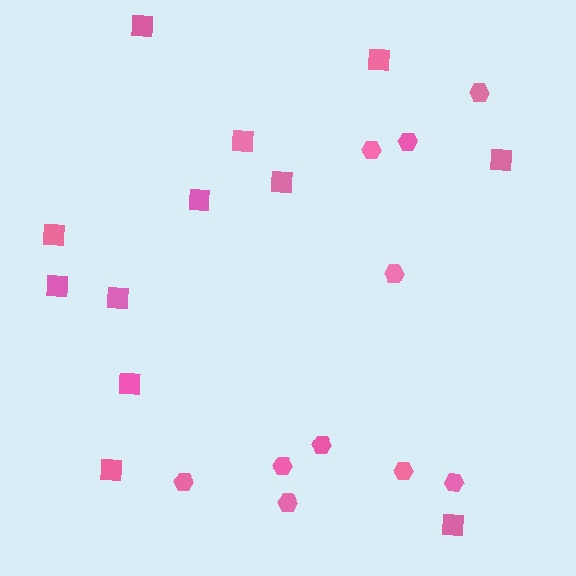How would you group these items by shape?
There are 2 groups: one group of squares (12) and one group of hexagons (10).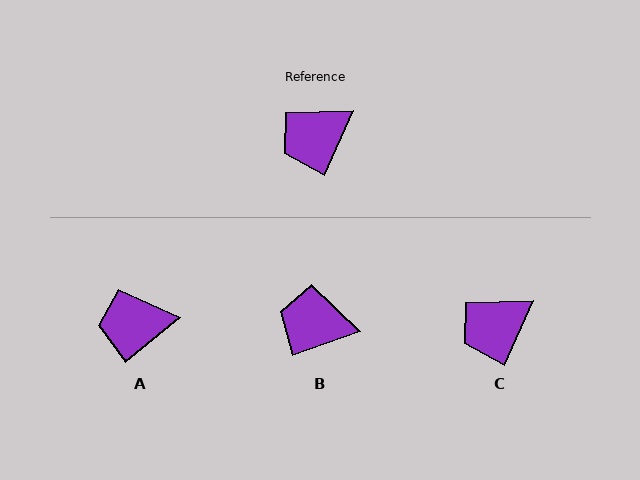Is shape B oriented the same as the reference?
No, it is off by about 46 degrees.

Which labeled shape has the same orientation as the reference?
C.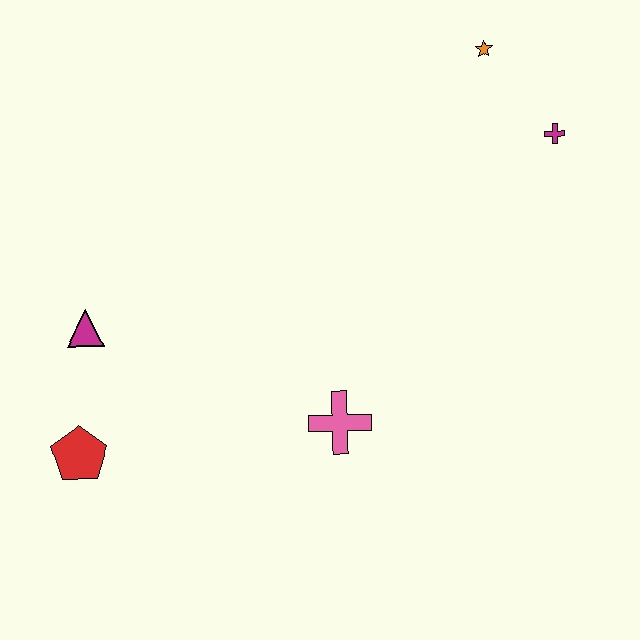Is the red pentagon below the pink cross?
Yes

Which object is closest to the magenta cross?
The orange star is closest to the magenta cross.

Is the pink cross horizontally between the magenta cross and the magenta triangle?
Yes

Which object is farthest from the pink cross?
The orange star is farthest from the pink cross.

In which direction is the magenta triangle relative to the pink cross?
The magenta triangle is to the left of the pink cross.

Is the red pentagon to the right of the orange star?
No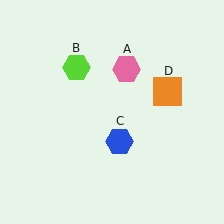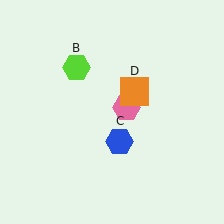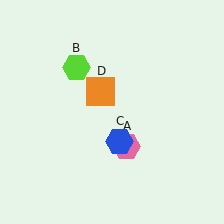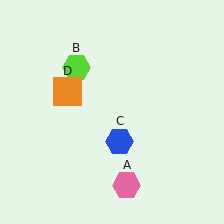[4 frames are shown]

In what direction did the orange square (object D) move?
The orange square (object D) moved left.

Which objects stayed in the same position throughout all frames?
Lime hexagon (object B) and blue hexagon (object C) remained stationary.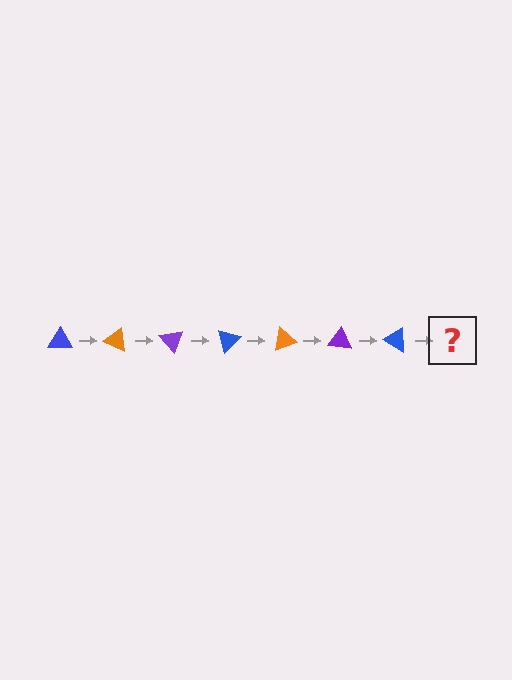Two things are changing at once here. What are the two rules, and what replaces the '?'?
The two rules are that it rotates 25 degrees each step and the color cycles through blue, orange, and purple. The '?' should be an orange triangle, rotated 175 degrees from the start.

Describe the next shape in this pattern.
It should be an orange triangle, rotated 175 degrees from the start.